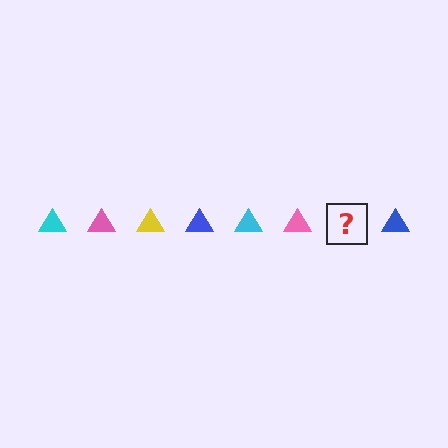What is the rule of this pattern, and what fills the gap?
The rule is that the pattern cycles through cyan, pink, yellow, blue triangles. The gap should be filled with a yellow triangle.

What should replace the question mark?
The question mark should be replaced with a yellow triangle.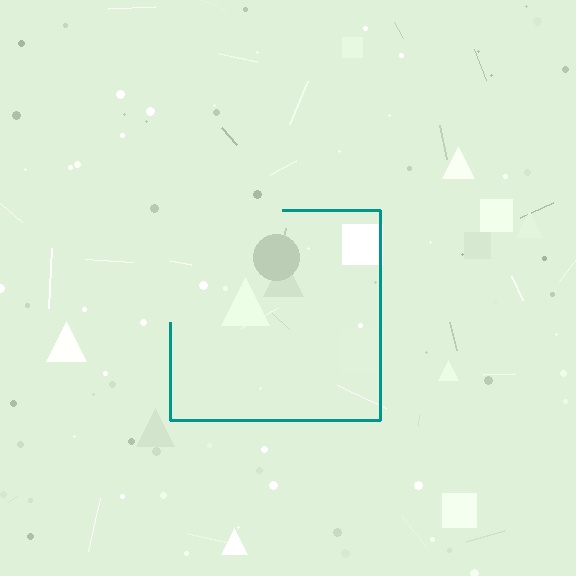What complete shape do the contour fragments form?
The contour fragments form a square.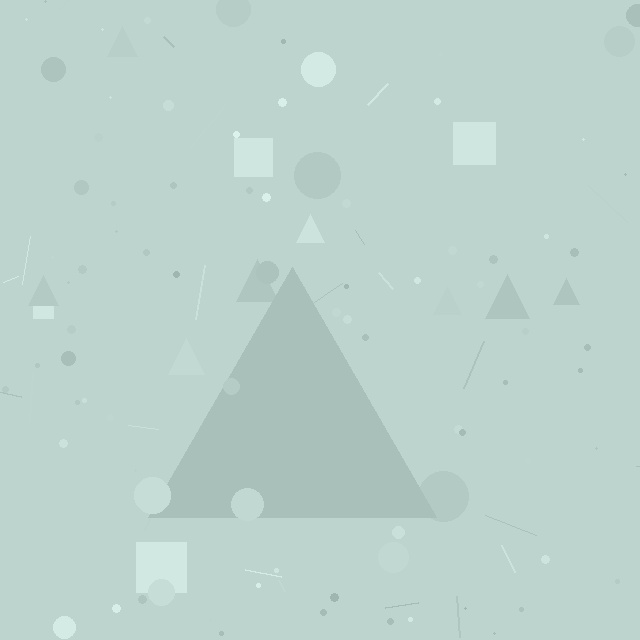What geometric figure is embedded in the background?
A triangle is embedded in the background.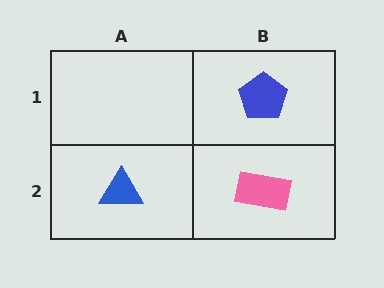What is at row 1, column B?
A blue pentagon.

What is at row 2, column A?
A blue triangle.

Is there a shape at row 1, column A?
No, that cell is empty.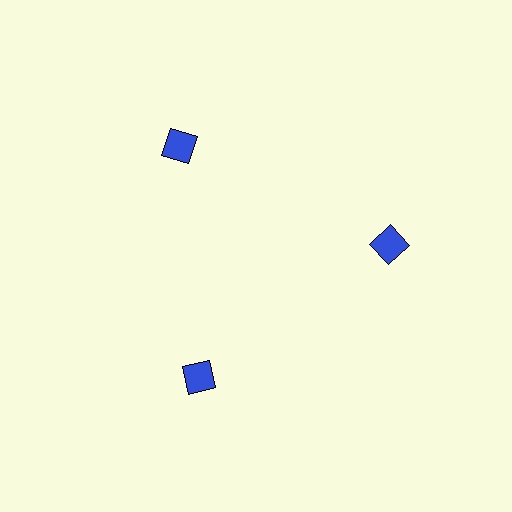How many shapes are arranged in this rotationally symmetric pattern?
There are 3 shapes, arranged in 3 groups of 1.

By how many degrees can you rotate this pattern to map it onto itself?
The pattern maps onto itself every 120 degrees of rotation.